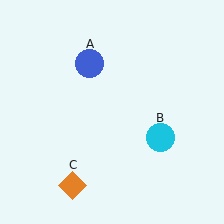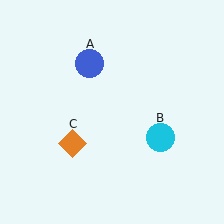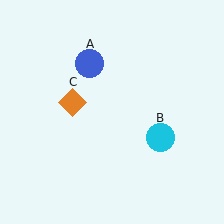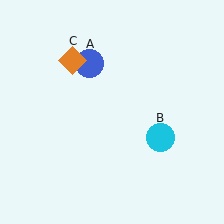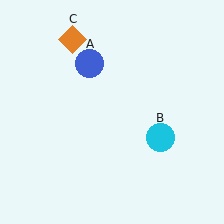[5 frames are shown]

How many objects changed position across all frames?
1 object changed position: orange diamond (object C).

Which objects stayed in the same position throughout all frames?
Blue circle (object A) and cyan circle (object B) remained stationary.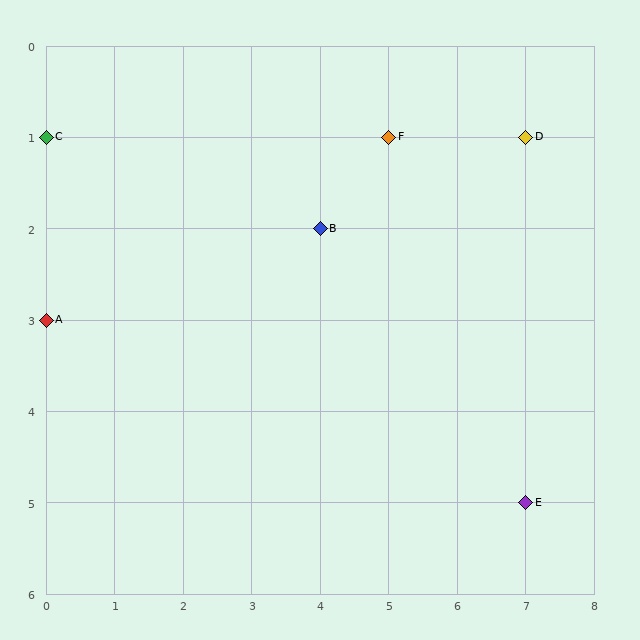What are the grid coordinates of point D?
Point D is at grid coordinates (7, 1).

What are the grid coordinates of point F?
Point F is at grid coordinates (5, 1).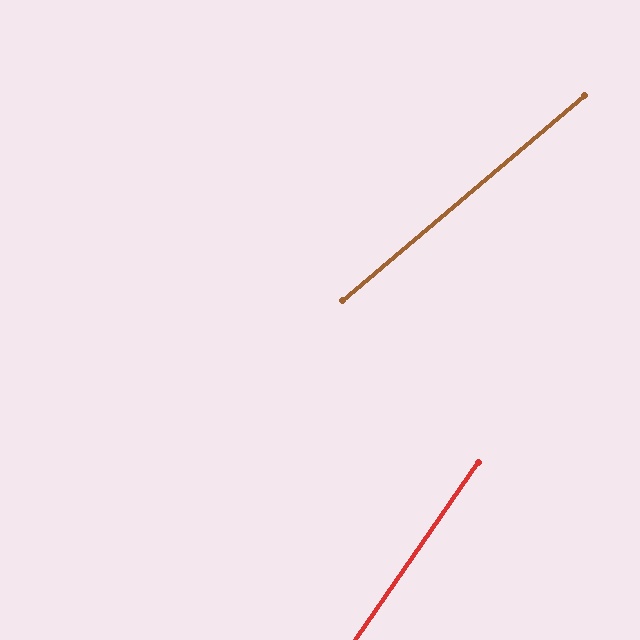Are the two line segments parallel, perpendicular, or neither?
Neither parallel nor perpendicular — they differ by about 15°.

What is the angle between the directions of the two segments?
Approximately 15 degrees.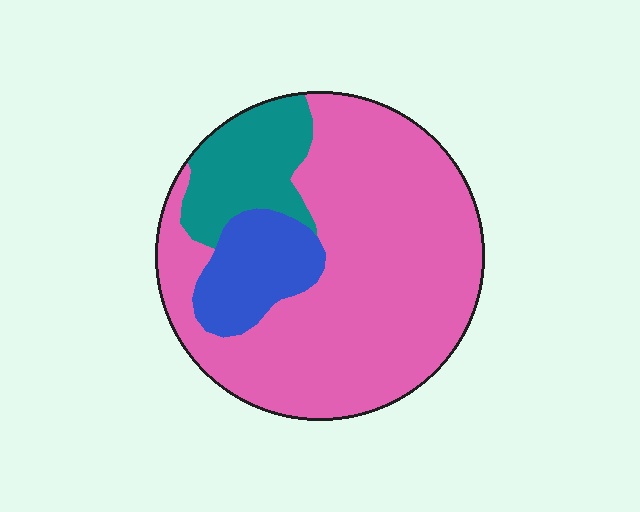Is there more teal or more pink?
Pink.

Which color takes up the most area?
Pink, at roughly 70%.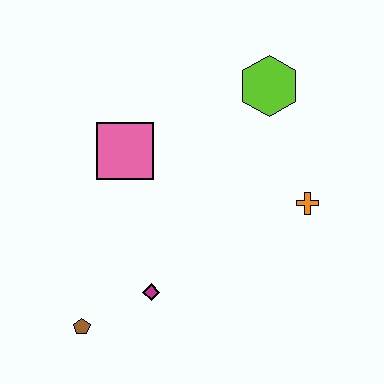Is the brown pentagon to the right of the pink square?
No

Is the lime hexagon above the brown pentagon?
Yes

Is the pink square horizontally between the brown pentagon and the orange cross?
Yes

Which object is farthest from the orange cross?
The brown pentagon is farthest from the orange cross.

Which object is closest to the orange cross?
The lime hexagon is closest to the orange cross.